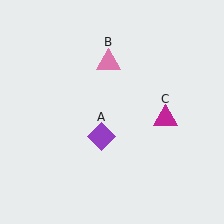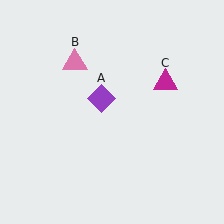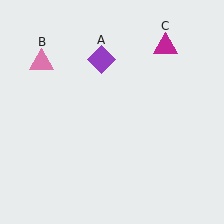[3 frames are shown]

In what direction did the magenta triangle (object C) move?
The magenta triangle (object C) moved up.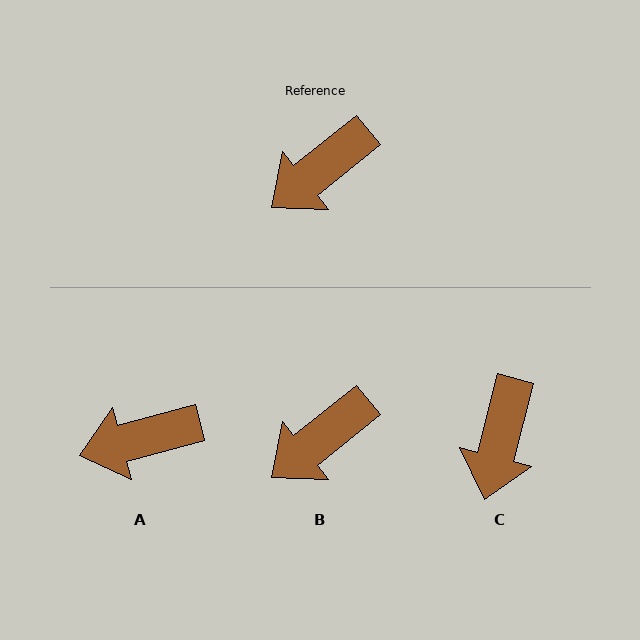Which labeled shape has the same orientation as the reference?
B.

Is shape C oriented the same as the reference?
No, it is off by about 37 degrees.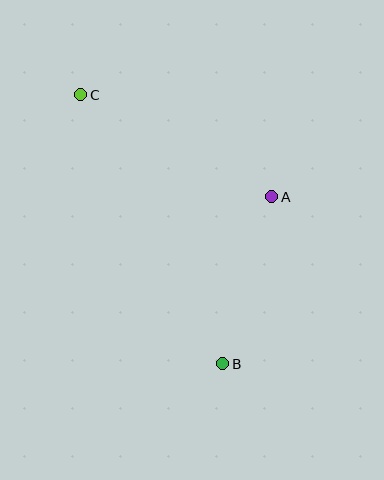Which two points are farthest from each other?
Points B and C are farthest from each other.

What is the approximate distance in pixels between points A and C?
The distance between A and C is approximately 217 pixels.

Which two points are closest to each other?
Points A and B are closest to each other.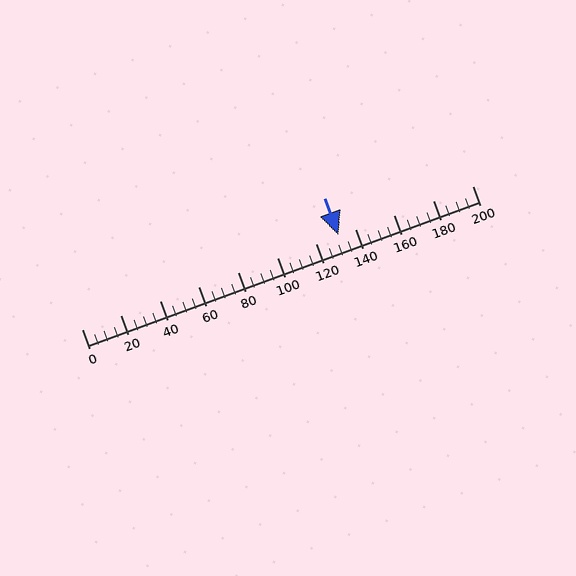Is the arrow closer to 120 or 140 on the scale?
The arrow is closer to 140.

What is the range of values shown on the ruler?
The ruler shows values from 0 to 200.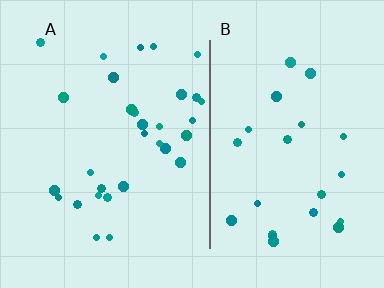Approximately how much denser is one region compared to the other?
Approximately 1.2× — region A over region B.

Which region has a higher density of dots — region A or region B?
A (the left).